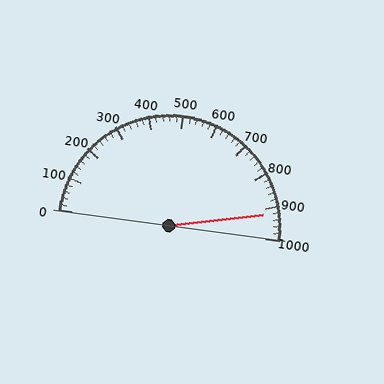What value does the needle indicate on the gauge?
The needle indicates approximately 920.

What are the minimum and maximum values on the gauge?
The gauge ranges from 0 to 1000.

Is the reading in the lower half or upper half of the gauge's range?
The reading is in the upper half of the range (0 to 1000).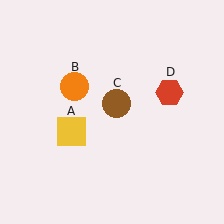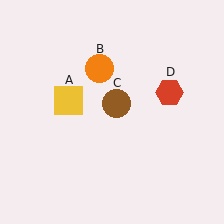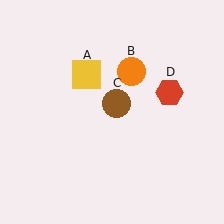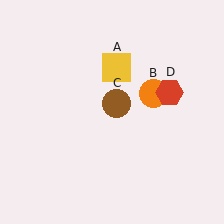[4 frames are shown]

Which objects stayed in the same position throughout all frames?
Brown circle (object C) and red hexagon (object D) remained stationary.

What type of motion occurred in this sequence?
The yellow square (object A), orange circle (object B) rotated clockwise around the center of the scene.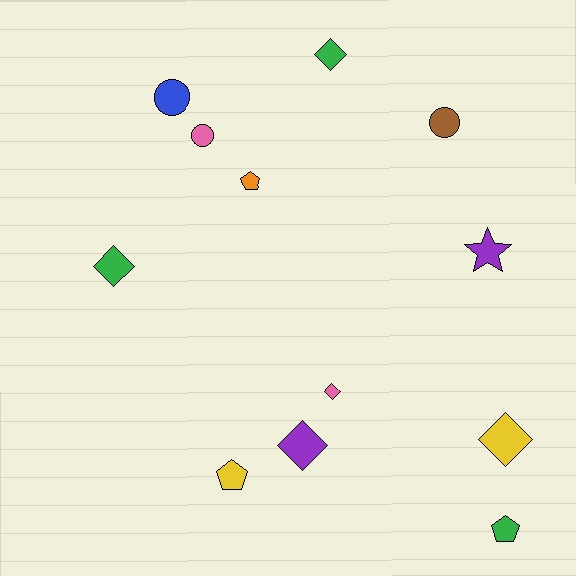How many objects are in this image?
There are 12 objects.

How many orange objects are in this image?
There is 1 orange object.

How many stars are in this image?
There is 1 star.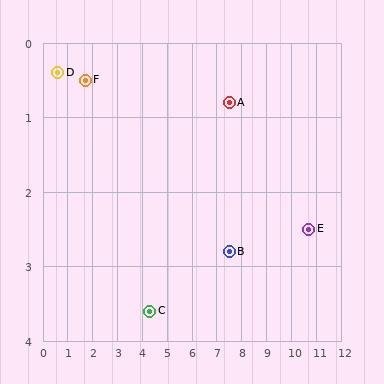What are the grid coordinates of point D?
Point D is at approximately (0.6, 0.4).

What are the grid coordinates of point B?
Point B is at approximately (7.5, 2.8).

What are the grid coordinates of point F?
Point F is at approximately (1.7, 0.5).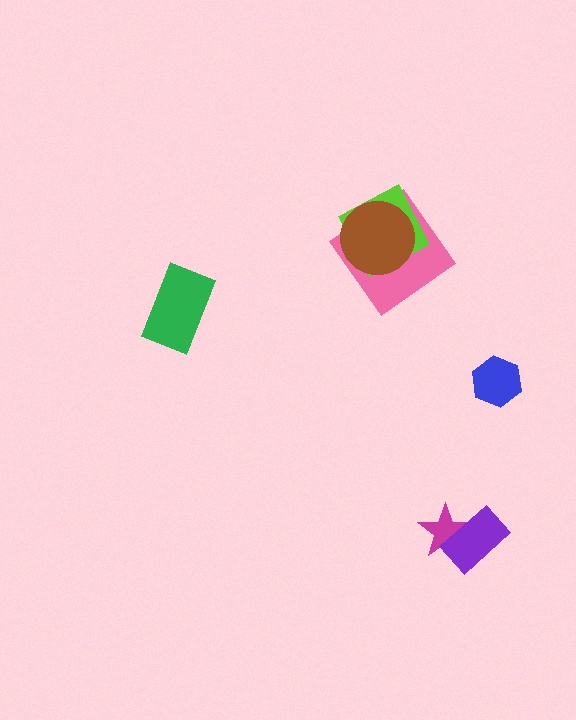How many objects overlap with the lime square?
2 objects overlap with the lime square.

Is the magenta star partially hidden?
Yes, it is partially covered by another shape.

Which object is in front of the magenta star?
The purple rectangle is in front of the magenta star.